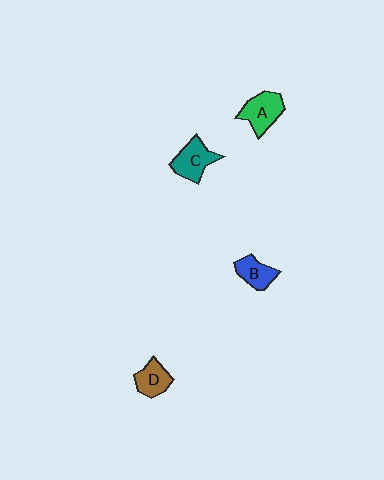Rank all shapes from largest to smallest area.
From largest to smallest: A (green), C (teal), D (brown), B (blue).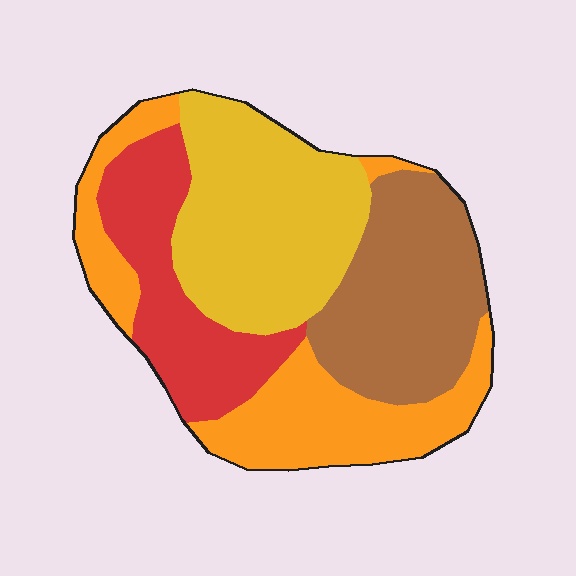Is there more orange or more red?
Orange.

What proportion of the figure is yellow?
Yellow covers around 30% of the figure.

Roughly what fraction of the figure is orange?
Orange takes up about one quarter (1/4) of the figure.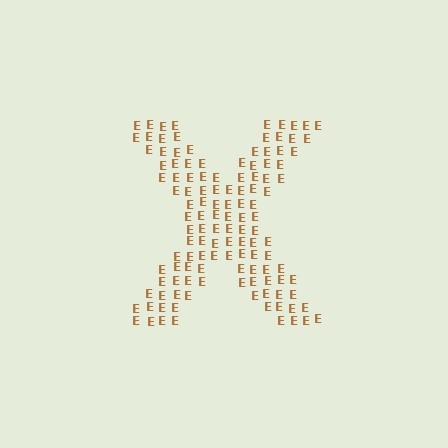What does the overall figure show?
The overall figure shows the letter X.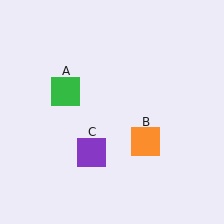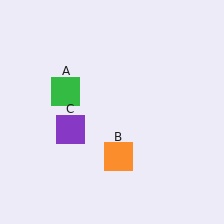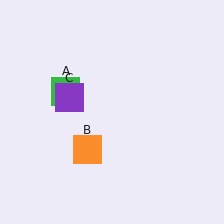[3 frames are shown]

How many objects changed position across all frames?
2 objects changed position: orange square (object B), purple square (object C).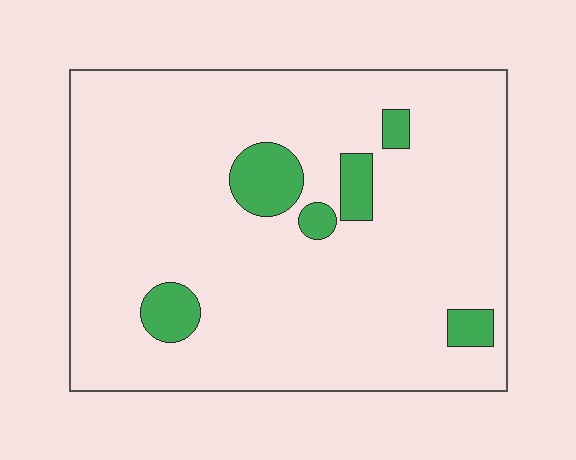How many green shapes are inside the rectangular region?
6.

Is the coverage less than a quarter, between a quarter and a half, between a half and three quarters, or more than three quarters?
Less than a quarter.